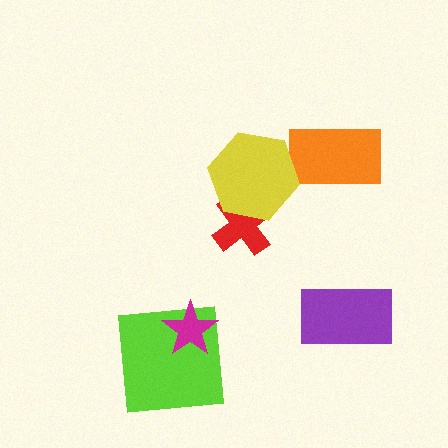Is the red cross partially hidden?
Yes, it is partially covered by another shape.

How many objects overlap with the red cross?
1 object overlaps with the red cross.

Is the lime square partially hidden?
Yes, it is partially covered by another shape.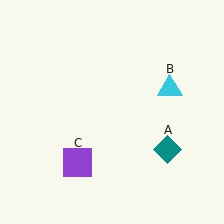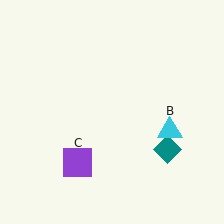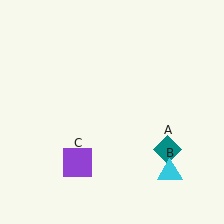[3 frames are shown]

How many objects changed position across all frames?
1 object changed position: cyan triangle (object B).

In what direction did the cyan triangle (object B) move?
The cyan triangle (object B) moved down.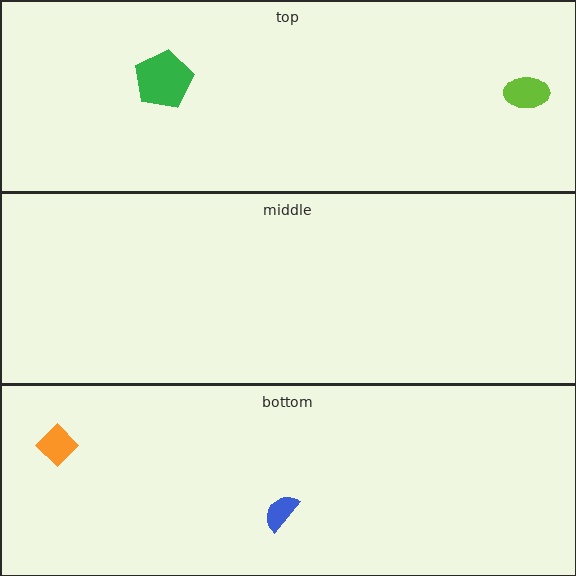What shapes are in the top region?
The green pentagon, the lime ellipse.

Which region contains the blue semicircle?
The bottom region.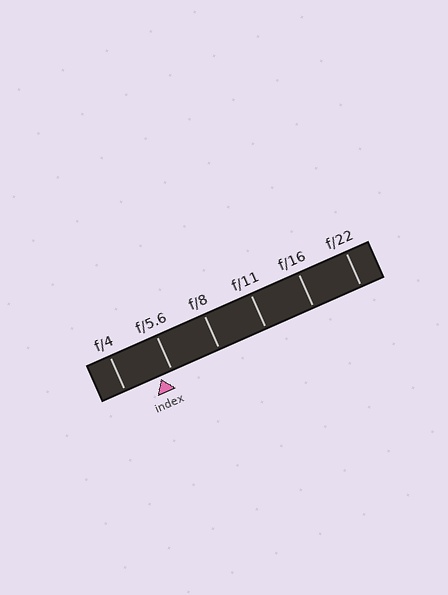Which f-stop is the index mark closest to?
The index mark is closest to f/5.6.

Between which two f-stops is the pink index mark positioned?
The index mark is between f/4 and f/5.6.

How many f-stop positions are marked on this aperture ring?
There are 6 f-stop positions marked.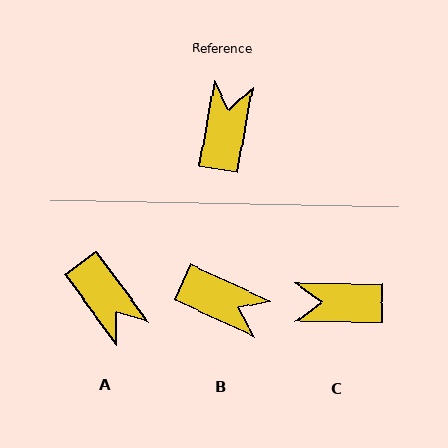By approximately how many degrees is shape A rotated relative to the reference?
Approximately 134 degrees clockwise.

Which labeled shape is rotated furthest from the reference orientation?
A, about 134 degrees away.